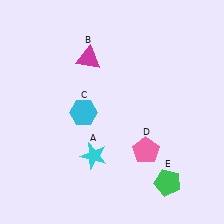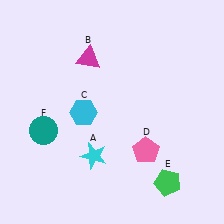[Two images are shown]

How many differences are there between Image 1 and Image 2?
There is 1 difference between the two images.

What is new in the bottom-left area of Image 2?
A teal circle (F) was added in the bottom-left area of Image 2.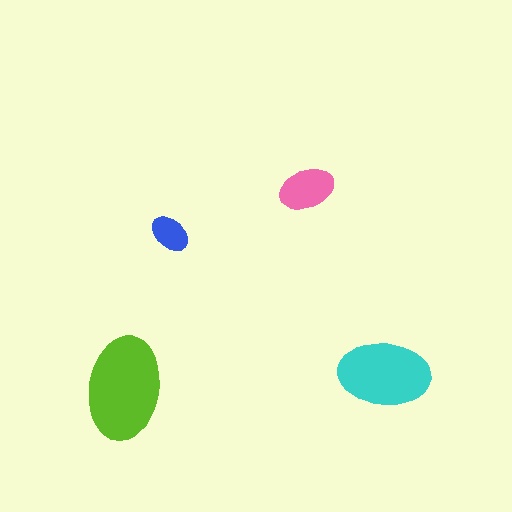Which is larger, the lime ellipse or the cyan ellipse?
The lime one.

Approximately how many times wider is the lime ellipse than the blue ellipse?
About 2.5 times wider.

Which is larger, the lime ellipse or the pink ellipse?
The lime one.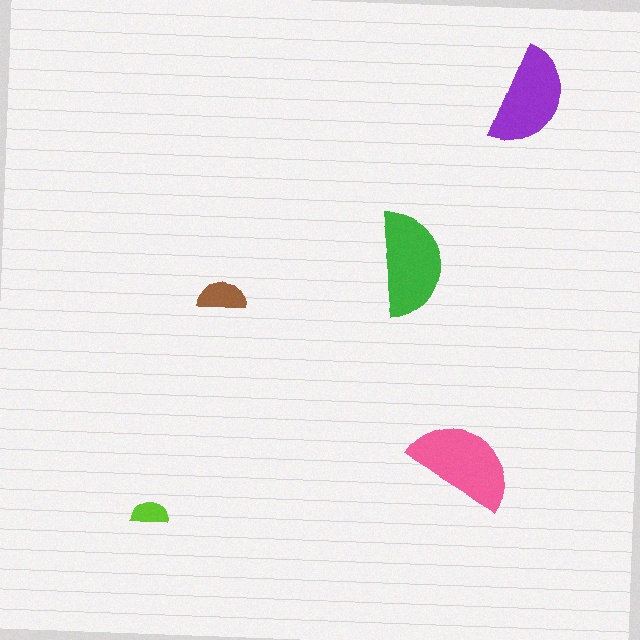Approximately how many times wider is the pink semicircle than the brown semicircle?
About 2 times wider.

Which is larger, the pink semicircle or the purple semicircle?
The pink one.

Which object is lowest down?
The lime semicircle is bottommost.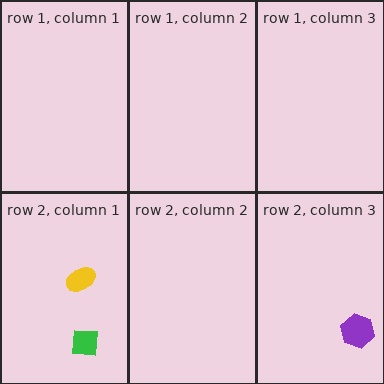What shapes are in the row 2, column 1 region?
The green square, the yellow ellipse.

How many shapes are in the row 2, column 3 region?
1.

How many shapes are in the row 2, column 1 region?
2.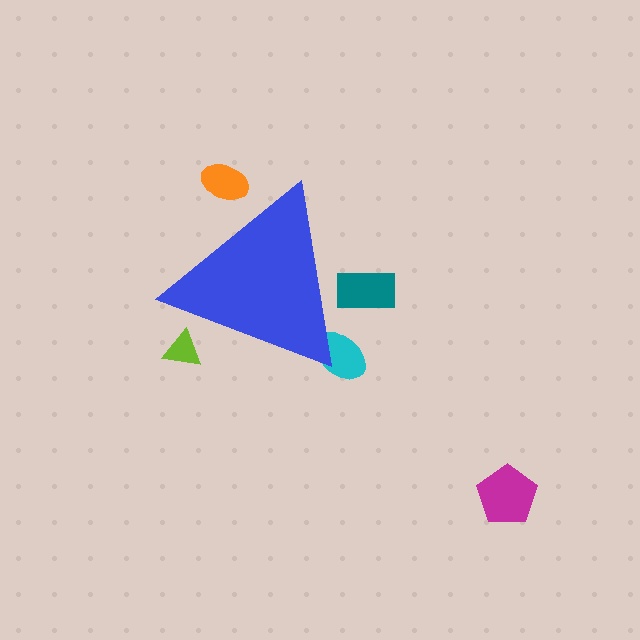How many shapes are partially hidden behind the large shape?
4 shapes are partially hidden.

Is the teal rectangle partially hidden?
Yes, the teal rectangle is partially hidden behind the blue triangle.